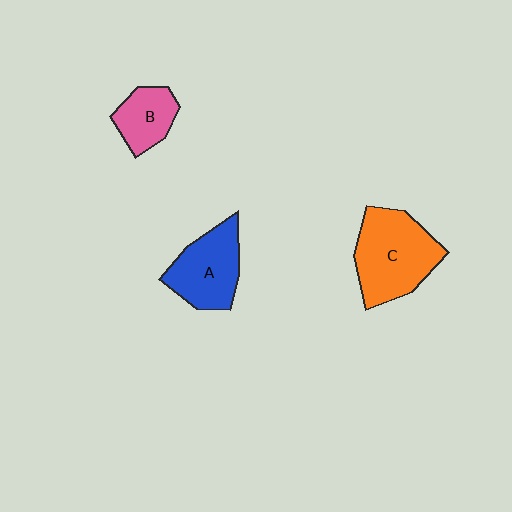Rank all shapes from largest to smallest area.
From largest to smallest: C (orange), A (blue), B (pink).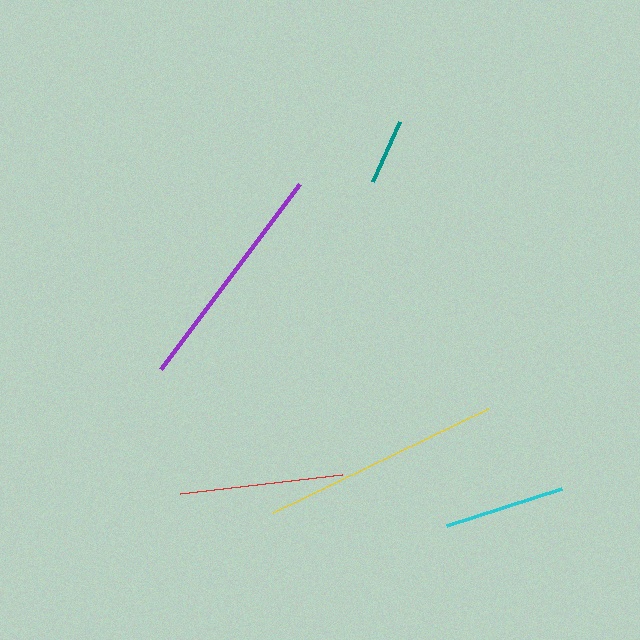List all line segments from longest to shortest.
From longest to shortest: yellow, purple, red, cyan, teal.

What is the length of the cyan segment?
The cyan segment is approximately 121 pixels long.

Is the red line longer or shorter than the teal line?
The red line is longer than the teal line.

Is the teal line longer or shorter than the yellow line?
The yellow line is longer than the teal line.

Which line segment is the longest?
The yellow line is the longest at approximately 239 pixels.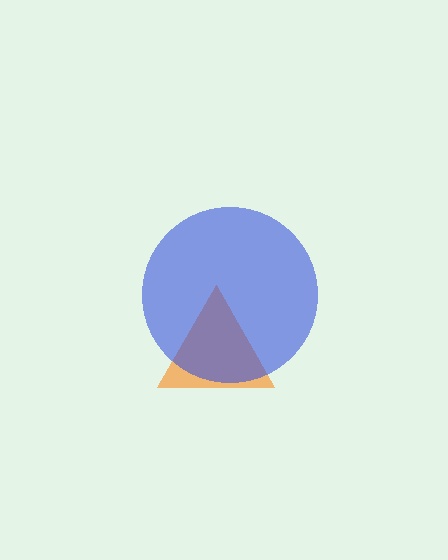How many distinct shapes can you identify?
There are 2 distinct shapes: an orange triangle, a blue circle.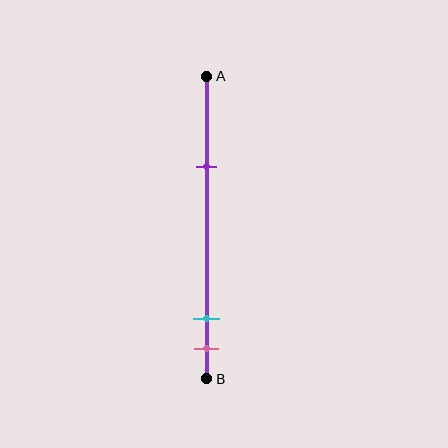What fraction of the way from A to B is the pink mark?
The pink mark is approximately 90% (0.9) of the way from A to B.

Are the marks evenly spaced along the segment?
No, the marks are not evenly spaced.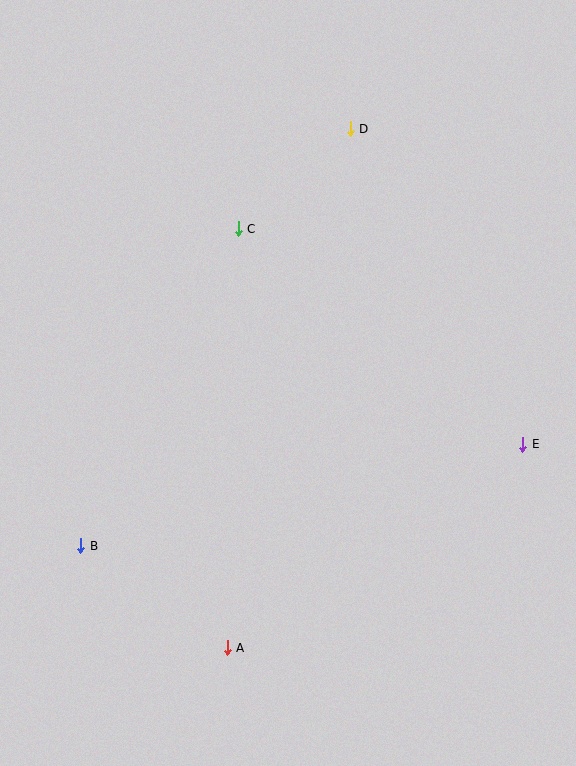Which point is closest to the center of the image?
Point C at (238, 229) is closest to the center.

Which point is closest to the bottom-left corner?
Point B is closest to the bottom-left corner.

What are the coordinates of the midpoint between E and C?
The midpoint between E and C is at (380, 337).